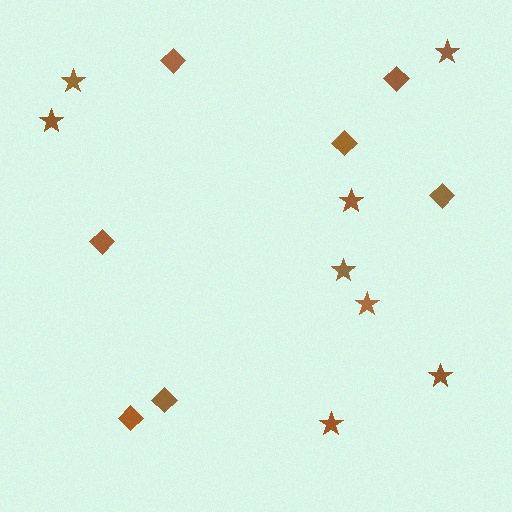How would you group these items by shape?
There are 2 groups: one group of stars (8) and one group of diamonds (7).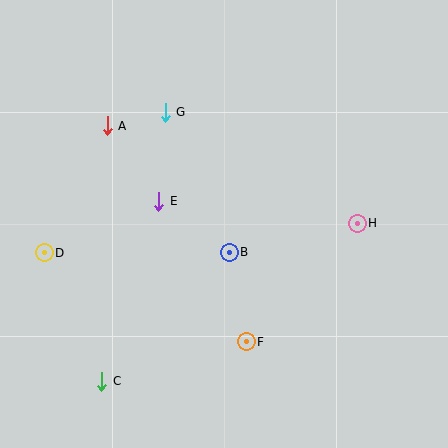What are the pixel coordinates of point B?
Point B is at (229, 252).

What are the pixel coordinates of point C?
Point C is at (102, 381).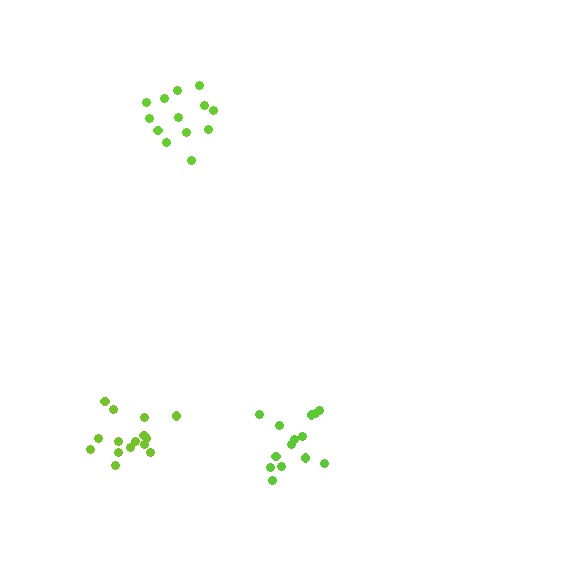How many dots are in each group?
Group 1: 13 dots, Group 2: 15 dots, Group 3: 14 dots (42 total).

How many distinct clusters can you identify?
There are 3 distinct clusters.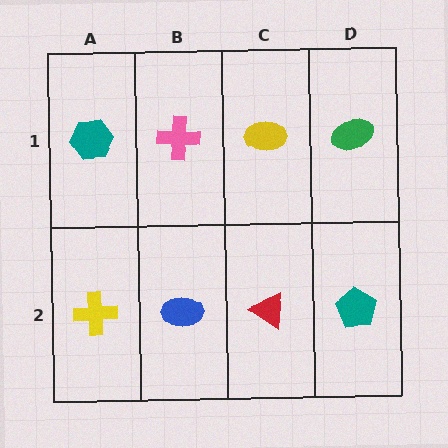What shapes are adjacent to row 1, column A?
A yellow cross (row 2, column A), a pink cross (row 1, column B).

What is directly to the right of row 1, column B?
A yellow ellipse.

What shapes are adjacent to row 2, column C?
A yellow ellipse (row 1, column C), a blue ellipse (row 2, column B), a teal pentagon (row 2, column D).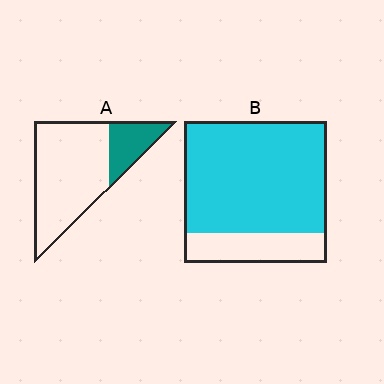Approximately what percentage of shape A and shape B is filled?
A is approximately 25% and B is approximately 80%.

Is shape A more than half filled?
No.